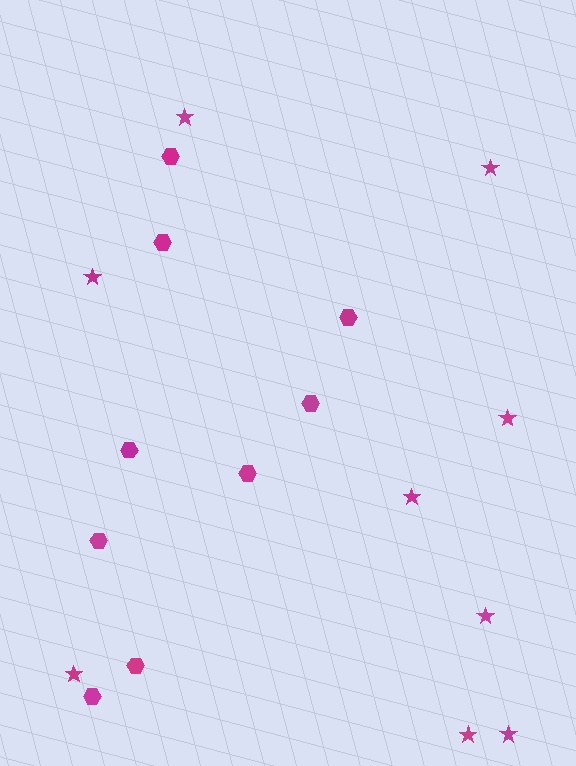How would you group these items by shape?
There are 2 groups: one group of hexagons (9) and one group of stars (9).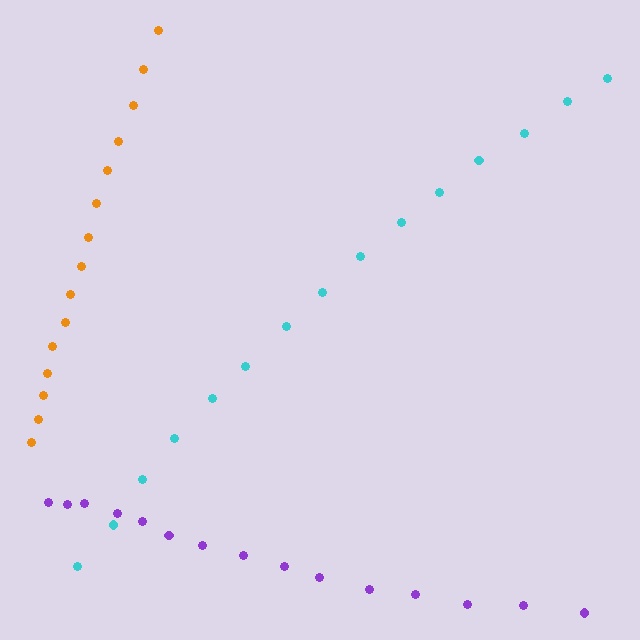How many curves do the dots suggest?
There are 3 distinct paths.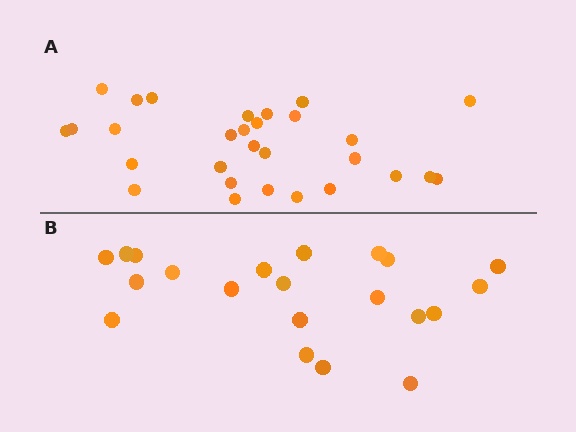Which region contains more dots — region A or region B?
Region A (the top region) has more dots.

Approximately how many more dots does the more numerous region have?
Region A has roughly 8 or so more dots than region B.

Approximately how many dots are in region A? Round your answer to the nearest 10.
About 30 dots. (The exact count is 29, which rounds to 30.)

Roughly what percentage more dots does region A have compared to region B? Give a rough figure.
About 40% more.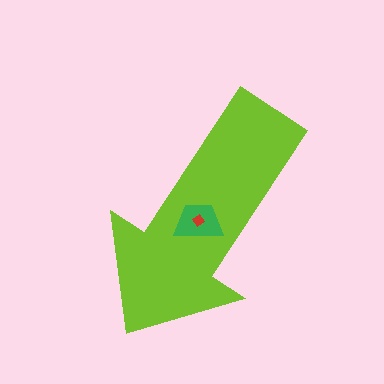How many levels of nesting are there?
3.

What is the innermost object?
The red diamond.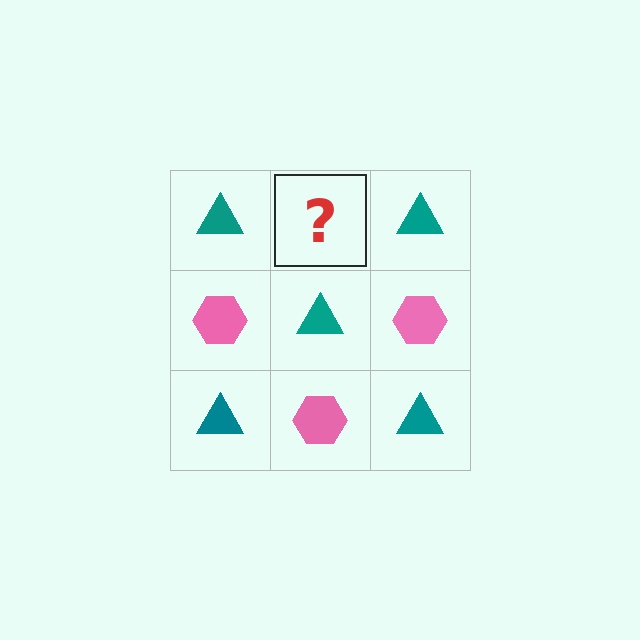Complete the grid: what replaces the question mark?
The question mark should be replaced with a pink hexagon.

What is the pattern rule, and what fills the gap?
The rule is that it alternates teal triangle and pink hexagon in a checkerboard pattern. The gap should be filled with a pink hexagon.